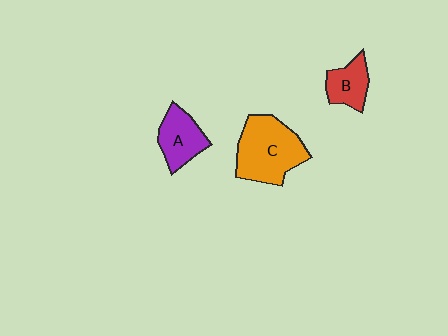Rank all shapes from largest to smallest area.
From largest to smallest: C (orange), A (purple), B (red).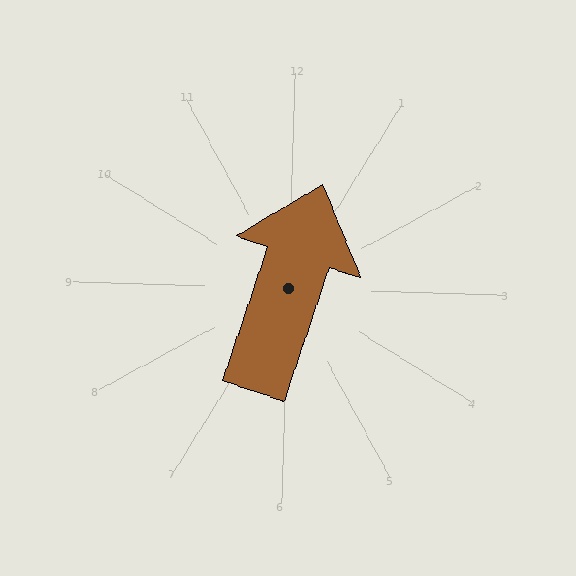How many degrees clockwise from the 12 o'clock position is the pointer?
Approximately 17 degrees.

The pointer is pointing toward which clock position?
Roughly 1 o'clock.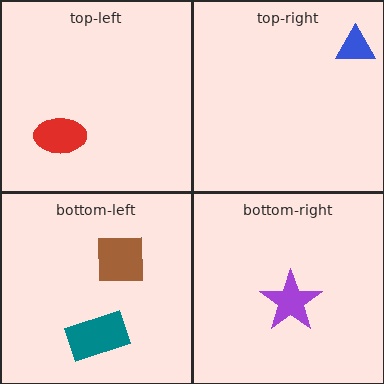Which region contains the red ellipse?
The top-left region.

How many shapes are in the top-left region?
1.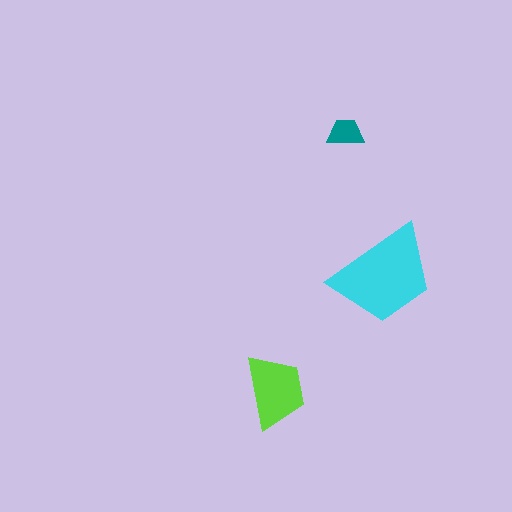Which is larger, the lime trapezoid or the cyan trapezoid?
The cyan one.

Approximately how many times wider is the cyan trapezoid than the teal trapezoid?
About 3 times wider.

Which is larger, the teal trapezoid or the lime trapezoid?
The lime one.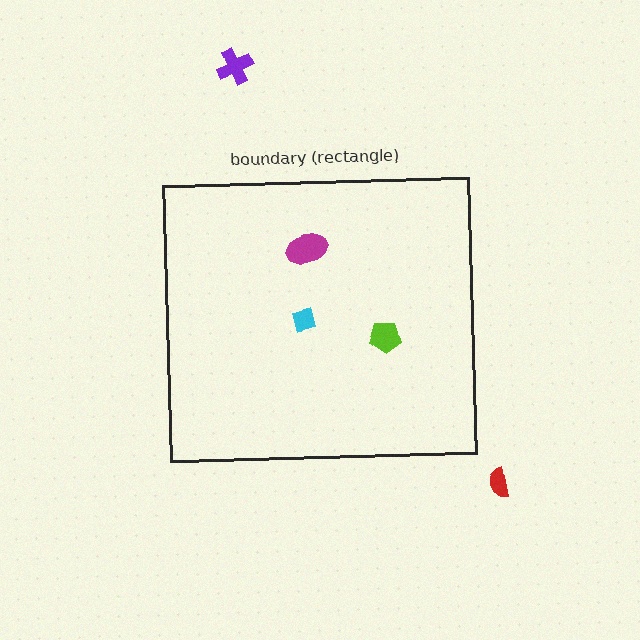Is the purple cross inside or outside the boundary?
Outside.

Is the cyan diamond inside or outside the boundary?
Inside.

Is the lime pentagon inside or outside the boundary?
Inside.